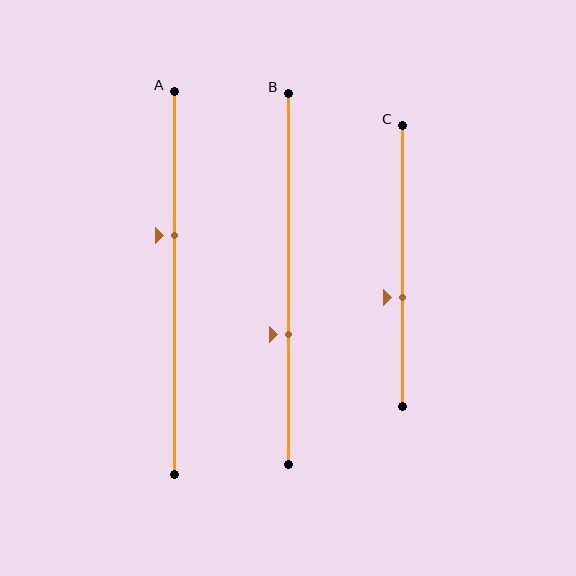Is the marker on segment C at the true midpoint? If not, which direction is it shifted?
No, the marker on segment C is shifted downward by about 11% of the segment length.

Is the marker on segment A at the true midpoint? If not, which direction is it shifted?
No, the marker on segment A is shifted upward by about 12% of the segment length.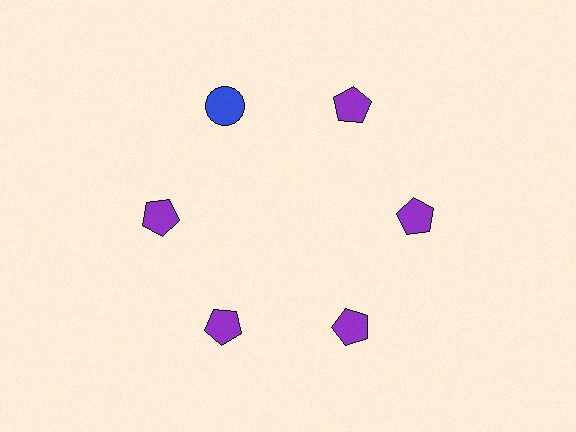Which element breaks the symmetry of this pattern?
The blue circle at roughly the 11 o'clock position breaks the symmetry. All other shapes are purple pentagons.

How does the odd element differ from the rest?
It differs in both color (blue instead of purple) and shape (circle instead of pentagon).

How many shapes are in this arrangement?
There are 6 shapes arranged in a ring pattern.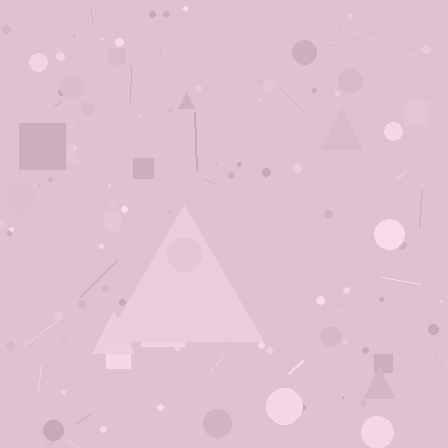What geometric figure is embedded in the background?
A triangle is embedded in the background.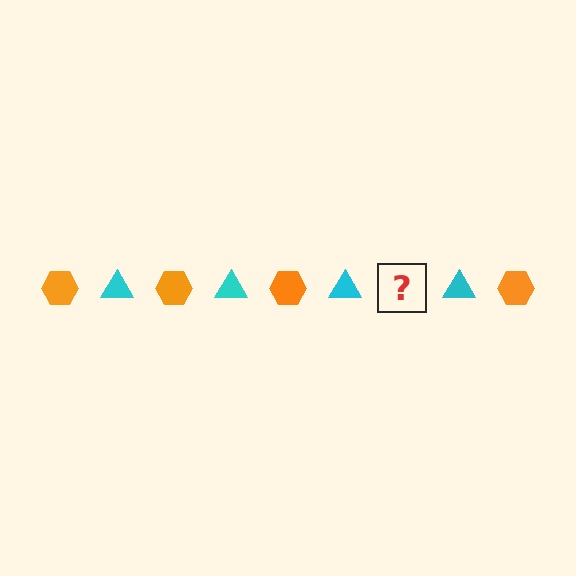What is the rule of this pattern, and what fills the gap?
The rule is that the pattern alternates between orange hexagon and cyan triangle. The gap should be filled with an orange hexagon.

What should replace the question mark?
The question mark should be replaced with an orange hexagon.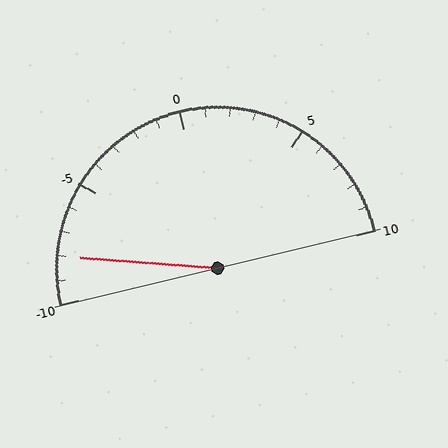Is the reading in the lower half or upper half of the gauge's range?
The reading is in the lower half of the range (-10 to 10).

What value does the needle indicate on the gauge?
The needle indicates approximately -8.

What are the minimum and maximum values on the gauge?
The gauge ranges from -10 to 10.